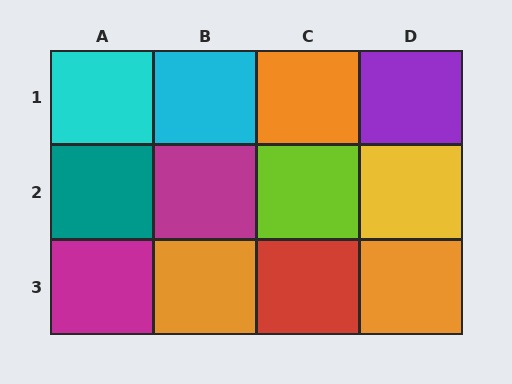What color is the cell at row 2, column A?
Teal.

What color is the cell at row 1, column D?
Purple.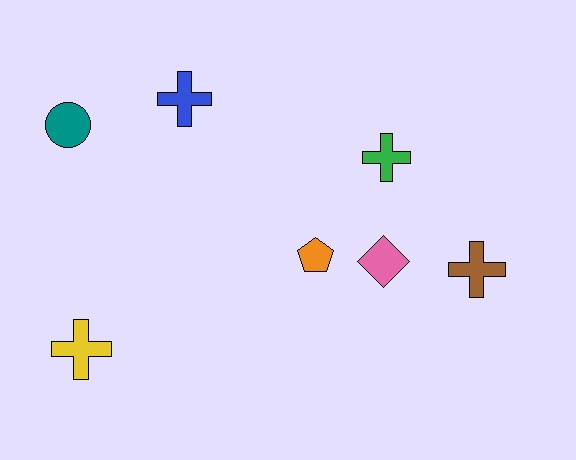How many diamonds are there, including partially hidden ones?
There is 1 diamond.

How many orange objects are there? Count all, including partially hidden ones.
There is 1 orange object.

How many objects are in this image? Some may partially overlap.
There are 7 objects.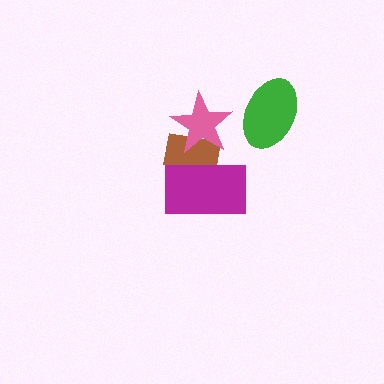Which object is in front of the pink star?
The magenta rectangle is in front of the pink star.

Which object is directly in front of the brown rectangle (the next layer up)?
The pink star is directly in front of the brown rectangle.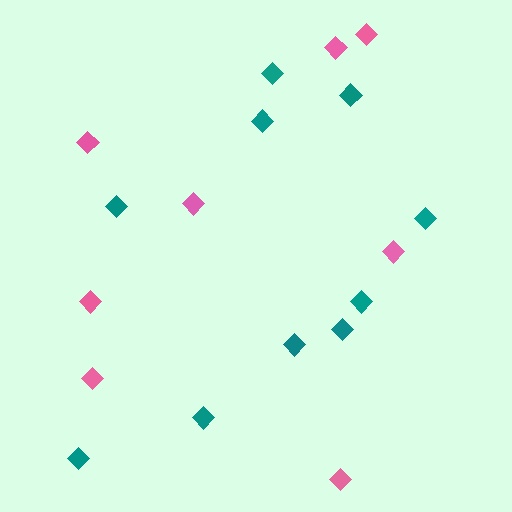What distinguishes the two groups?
There are 2 groups: one group of teal diamonds (10) and one group of pink diamonds (8).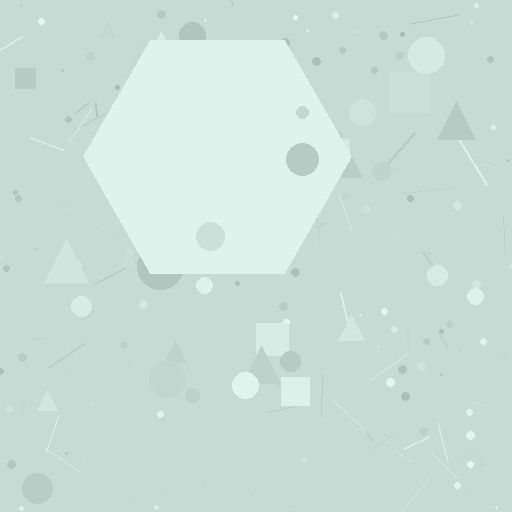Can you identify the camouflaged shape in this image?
The camouflaged shape is a hexagon.